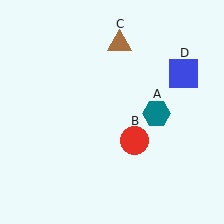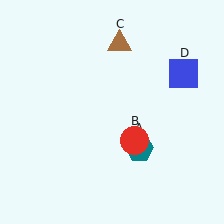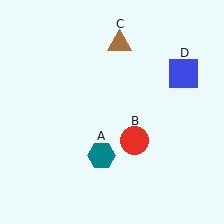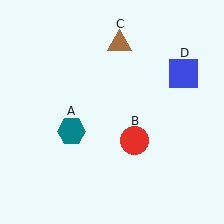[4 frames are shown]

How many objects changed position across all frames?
1 object changed position: teal hexagon (object A).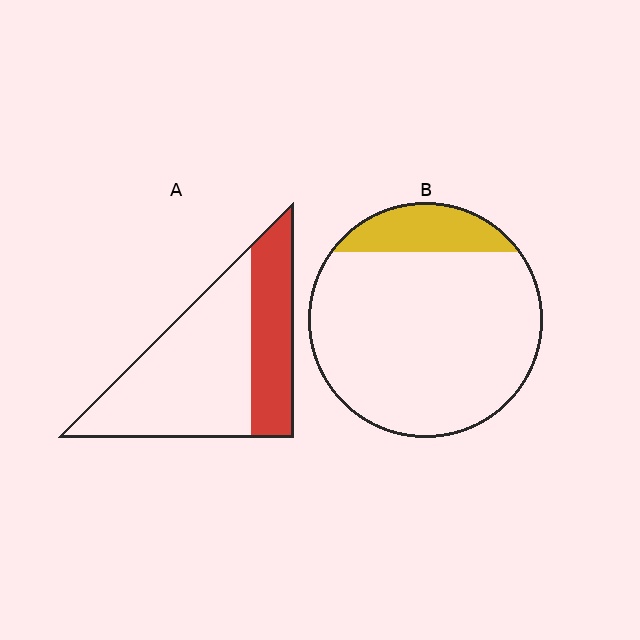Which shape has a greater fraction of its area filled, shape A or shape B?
Shape A.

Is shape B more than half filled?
No.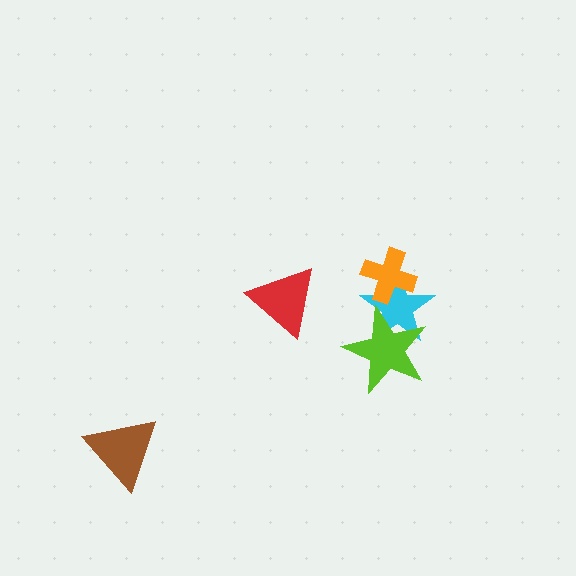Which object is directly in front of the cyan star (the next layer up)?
The orange cross is directly in front of the cyan star.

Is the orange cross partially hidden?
No, no other shape covers it.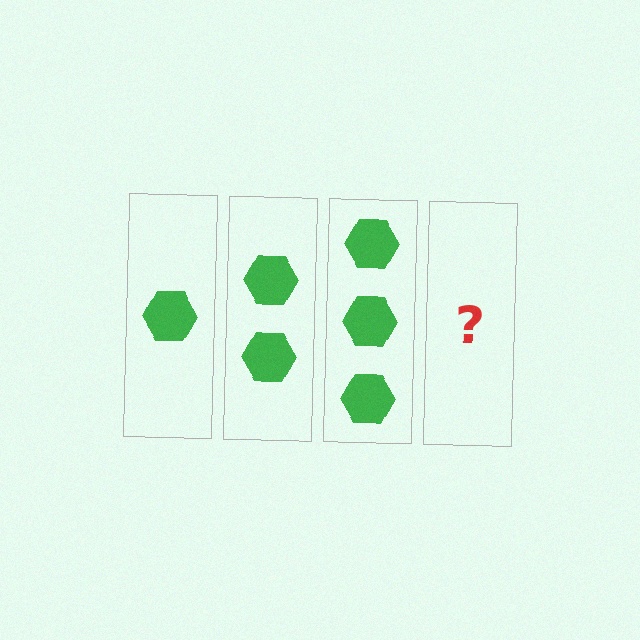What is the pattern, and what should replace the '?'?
The pattern is that each step adds one more hexagon. The '?' should be 4 hexagons.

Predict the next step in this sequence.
The next step is 4 hexagons.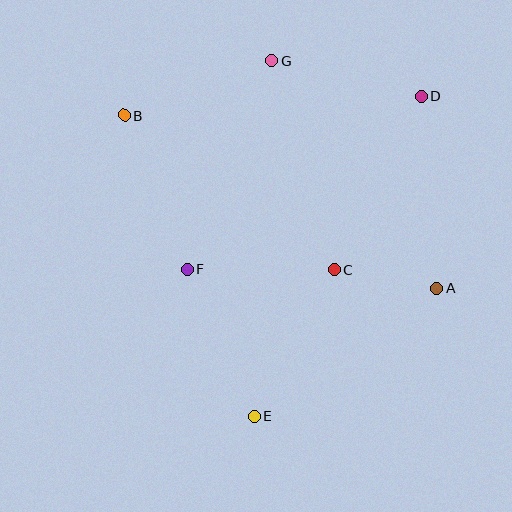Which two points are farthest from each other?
Points D and E are farthest from each other.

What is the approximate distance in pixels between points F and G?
The distance between F and G is approximately 225 pixels.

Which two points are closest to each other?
Points A and C are closest to each other.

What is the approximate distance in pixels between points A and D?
The distance between A and D is approximately 193 pixels.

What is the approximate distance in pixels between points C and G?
The distance between C and G is approximately 218 pixels.